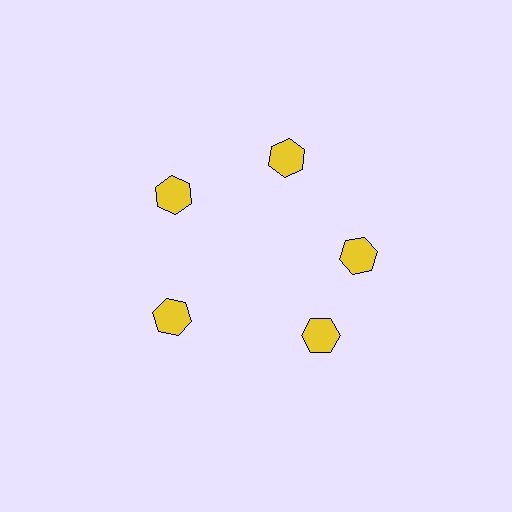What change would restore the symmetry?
The symmetry would be restored by rotating it back into even spacing with its neighbors so that all 5 hexagons sit at equal angles and equal distance from the center.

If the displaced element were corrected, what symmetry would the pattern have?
It would have 5-fold rotational symmetry — the pattern would map onto itself every 72 degrees.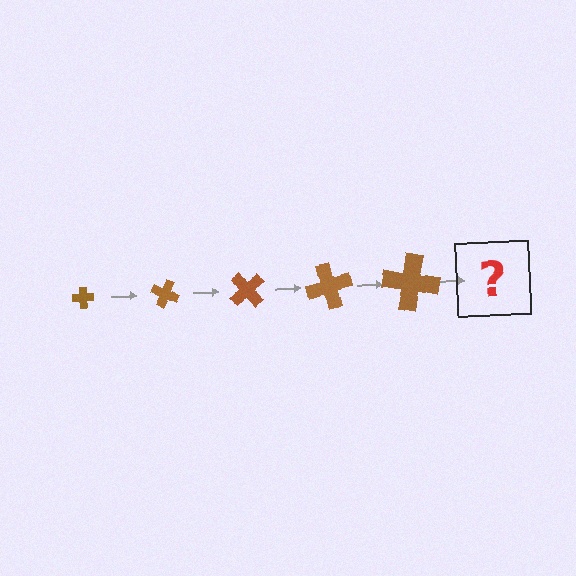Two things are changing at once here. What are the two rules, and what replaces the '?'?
The two rules are that the cross grows larger each step and it rotates 25 degrees each step. The '?' should be a cross, larger than the previous one and rotated 125 degrees from the start.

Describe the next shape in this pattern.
It should be a cross, larger than the previous one and rotated 125 degrees from the start.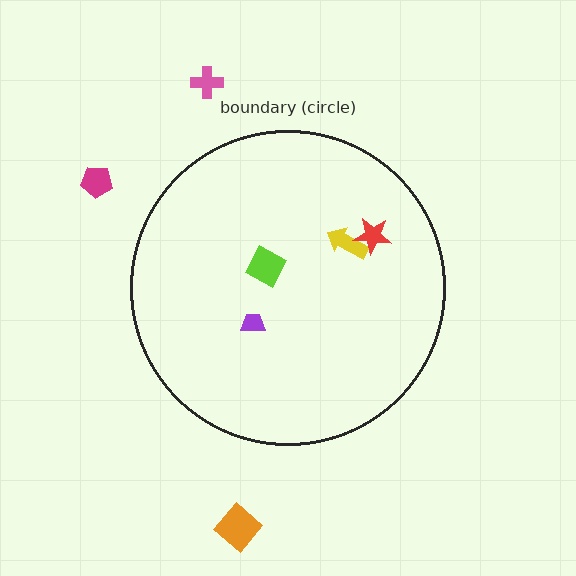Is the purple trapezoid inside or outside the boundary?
Inside.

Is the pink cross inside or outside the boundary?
Outside.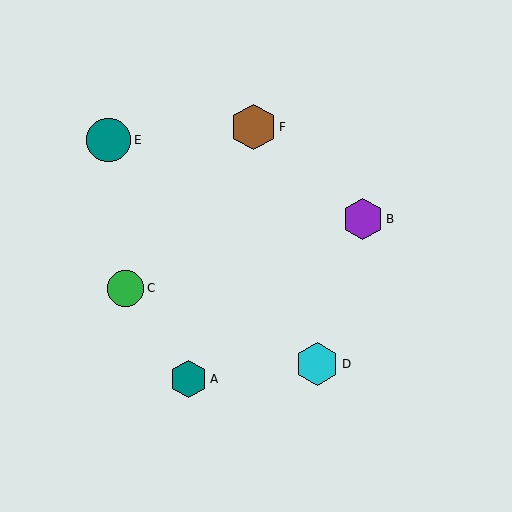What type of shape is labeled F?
Shape F is a brown hexagon.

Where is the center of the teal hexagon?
The center of the teal hexagon is at (189, 379).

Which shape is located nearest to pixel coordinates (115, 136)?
The teal circle (labeled E) at (109, 140) is nearest to that location.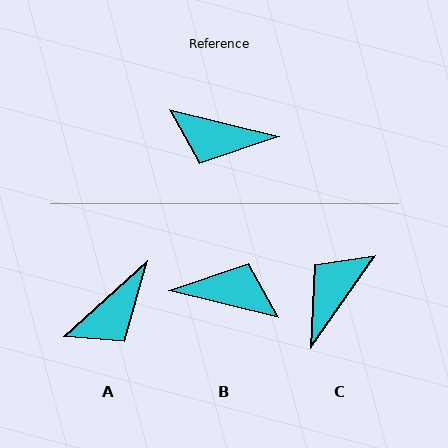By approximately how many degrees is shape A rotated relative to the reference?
Approximately 56 degrees counter-clockwise.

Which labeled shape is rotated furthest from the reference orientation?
B, about 180 degrees away.